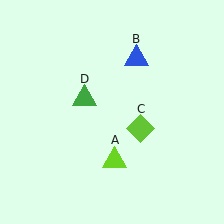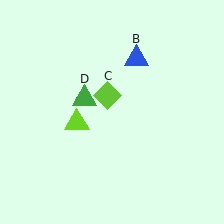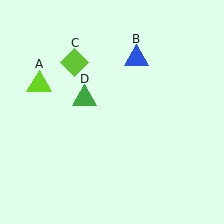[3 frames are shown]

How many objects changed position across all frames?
2 objects changed position: lime triangle (object A), lime diamond (object C).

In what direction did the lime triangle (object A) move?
The lime triangle (object A) moved up and to the left.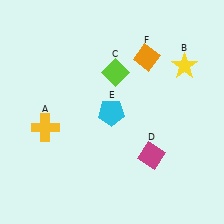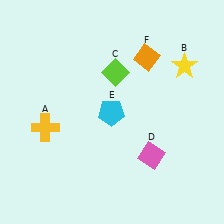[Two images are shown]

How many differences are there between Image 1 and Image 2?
There is 1 difference between the two images.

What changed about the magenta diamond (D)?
In Image 1, D is magenta. In Image 2, it changed to pink.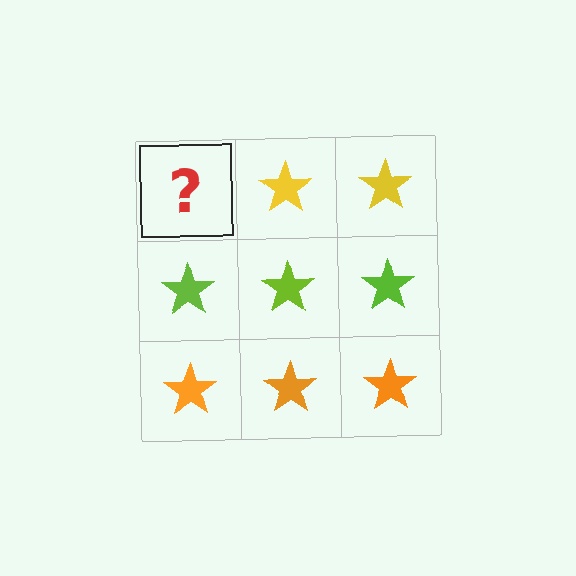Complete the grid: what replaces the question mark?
The question mark should be replaced with a yellow star.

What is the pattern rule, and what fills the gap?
The rule is that each row has a consistent color. The gap should be filled with a yellow star.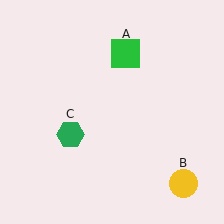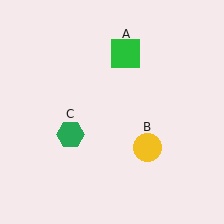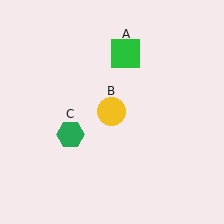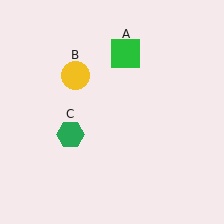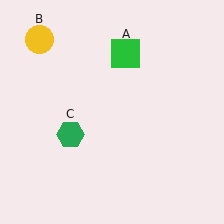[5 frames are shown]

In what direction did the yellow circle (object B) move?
The yellow circle (object B) moved up and to the left.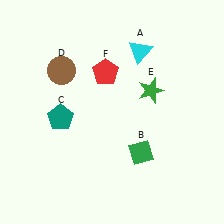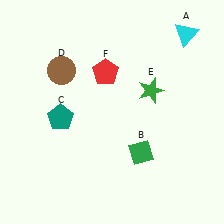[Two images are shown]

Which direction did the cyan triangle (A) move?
The cyan triangle (A) moved right.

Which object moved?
The cyan triangle (A) moved right.